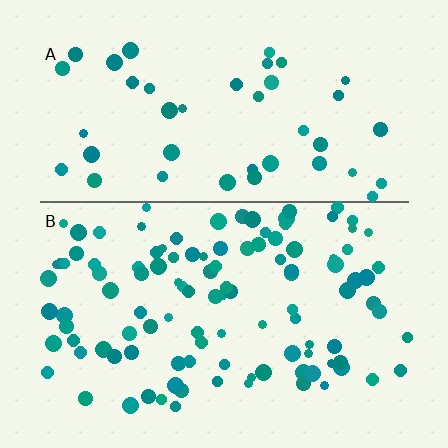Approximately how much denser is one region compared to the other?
Approximately 2.6× — region B over region A.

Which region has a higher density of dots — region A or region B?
B (the bottom).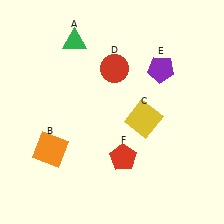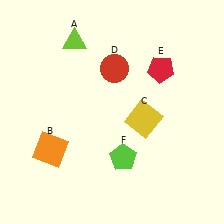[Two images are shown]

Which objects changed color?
A changed from green to lime. E changed from purple to red. F changed from red to lime.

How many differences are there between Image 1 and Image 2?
There are 3 differences between the two images.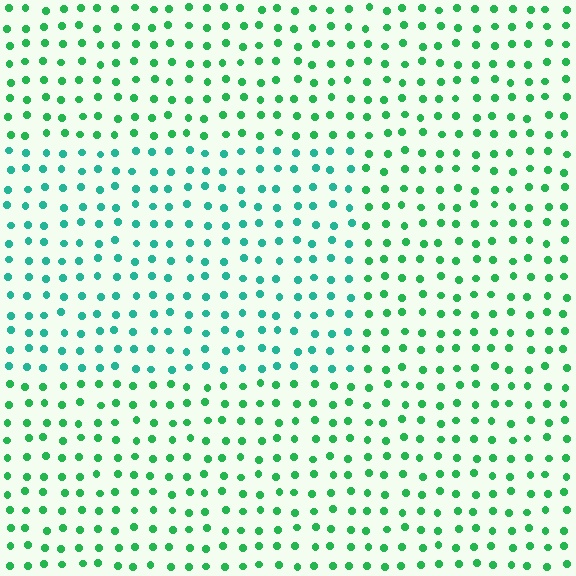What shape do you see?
I see a rectangle.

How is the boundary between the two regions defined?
The boundary is defined purely by a slight shift in hue (about 30 degrees). Spacing, size, and orientation are identical on both sides.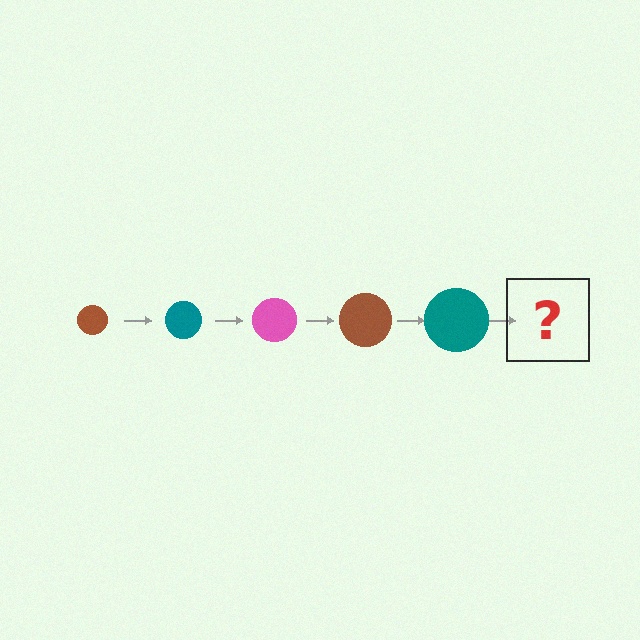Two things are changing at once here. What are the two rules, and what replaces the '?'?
The two rules are that the circle grows larger each step and the color cycles through brown, teal, and pink. The '?' should be a pink circle, larger than the previous one.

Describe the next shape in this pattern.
It should be a pink circle, larger than the previous one.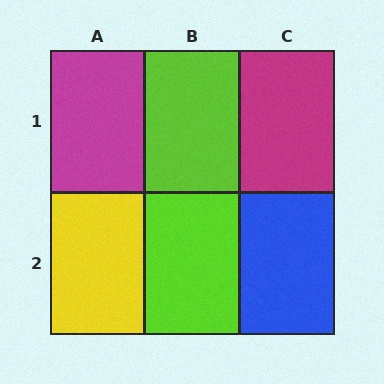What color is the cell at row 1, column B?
Lime.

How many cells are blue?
1 cell is blue.